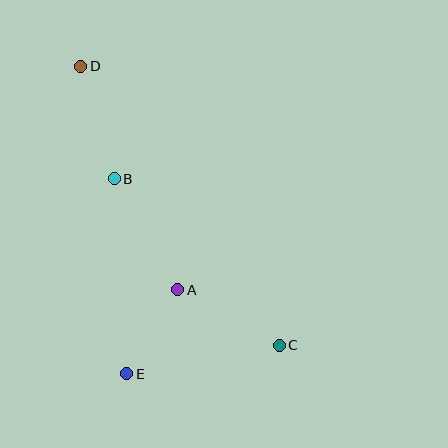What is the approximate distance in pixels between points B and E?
The distance between B and E is approximately 195 pixels.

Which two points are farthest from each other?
Points C and D are farthest from each other.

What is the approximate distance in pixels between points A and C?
The distance between A and C is approximately 116 pixels.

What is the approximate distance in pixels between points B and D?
The distance between B and D is approximately 118 pixels.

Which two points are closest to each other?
Points A and E are closest to each other.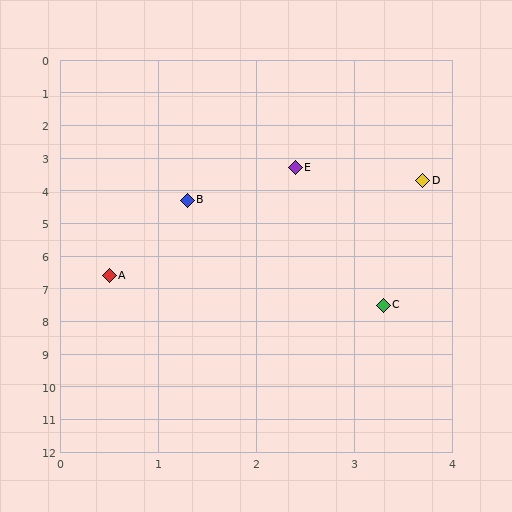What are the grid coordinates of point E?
Point E is at approximately (2.4, 3.3).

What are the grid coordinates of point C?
Point C is at approximately (3.3, 7.5).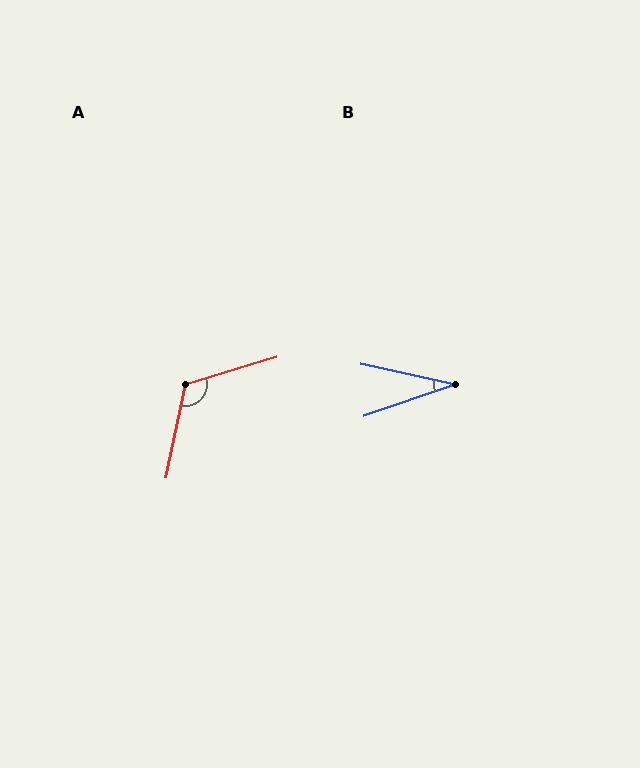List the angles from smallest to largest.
B (31°), A (118°).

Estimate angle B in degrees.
Approximately 31 degrees.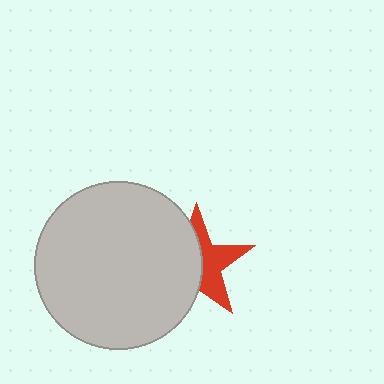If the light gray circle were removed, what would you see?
You would see the complete red star.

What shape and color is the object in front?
The object in front is a light gray circle.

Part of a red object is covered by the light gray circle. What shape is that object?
It is a star.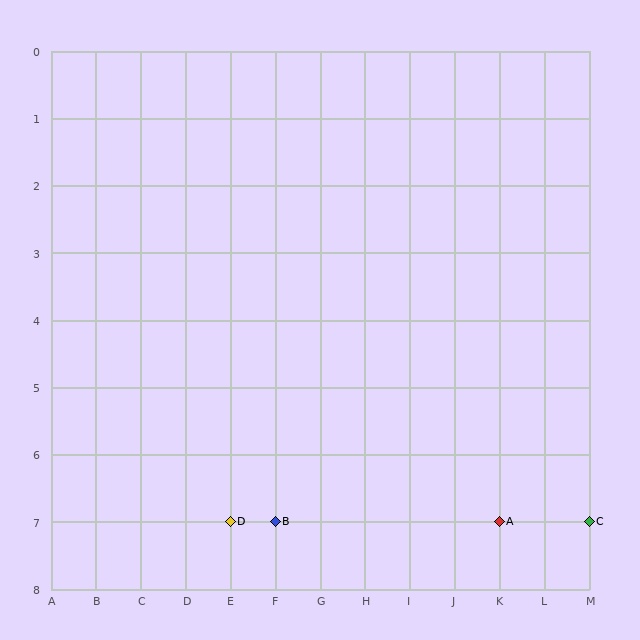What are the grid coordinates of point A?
Point A is at grid coordinates (K, 7).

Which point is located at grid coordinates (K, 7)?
Point A is at (K, 7).